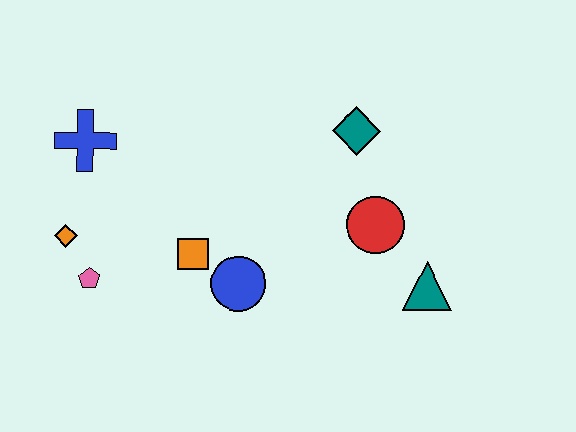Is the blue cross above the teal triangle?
Yes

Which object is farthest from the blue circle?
The blue cross is farthest from the blue circle.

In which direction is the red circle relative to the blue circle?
The red circle is to the right of the blue circle.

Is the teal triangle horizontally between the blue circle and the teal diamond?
No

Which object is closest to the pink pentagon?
The orange diamond is closest to the pink pentagon.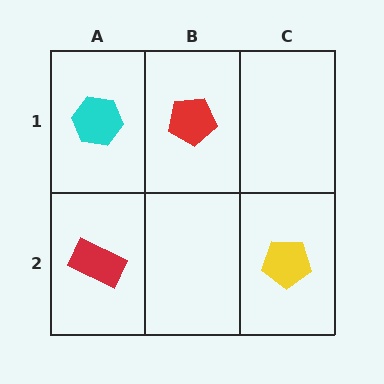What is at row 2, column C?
A yellow pentagon.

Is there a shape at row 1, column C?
No, that cell is empty.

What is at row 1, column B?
A red pentagon.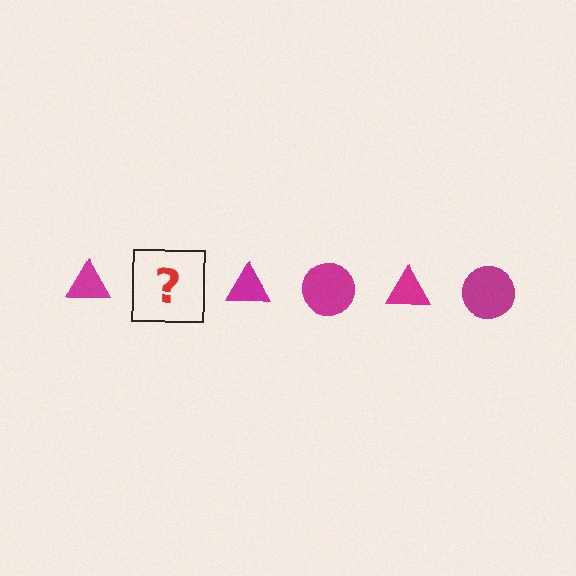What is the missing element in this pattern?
The missing element is a magenta circle.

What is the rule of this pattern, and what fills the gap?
The rule is that the pattern cycles through triangle, circle shapes in magenta. The gap should be filled with a magenta circle.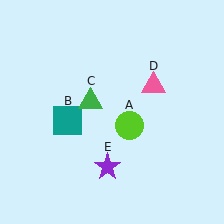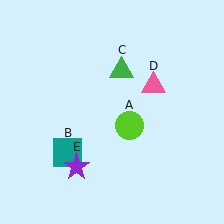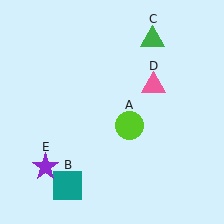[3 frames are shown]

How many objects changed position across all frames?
3 objects changed position: teal square (object B), green triangle (object C), purple star (object E).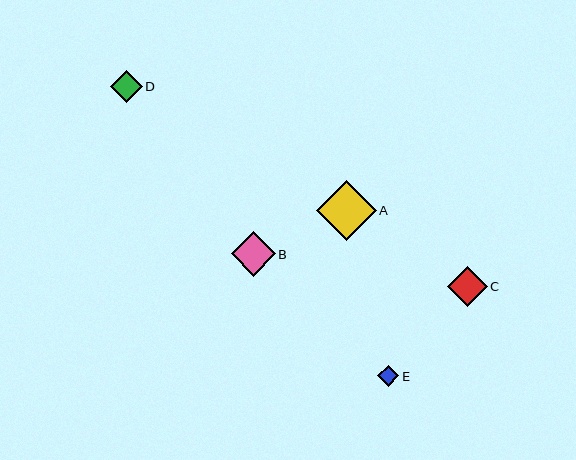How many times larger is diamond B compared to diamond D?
Diamond B is approximately 1.4 times the size of diamond D.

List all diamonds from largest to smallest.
From largest to smallest: A, B, C, D, E.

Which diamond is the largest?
Diamond A is the largest with a size of approximately 60 pixels.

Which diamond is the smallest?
Diamond E is the smallest with a size of approximately 22 pixels.